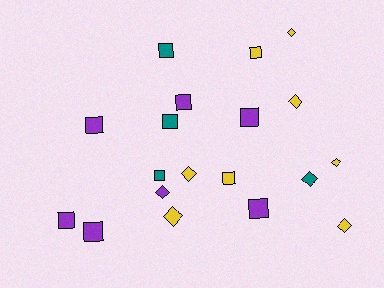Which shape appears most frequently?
Square, with 11 objects.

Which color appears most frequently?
Yellow, with 8 objects.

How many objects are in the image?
There are 19 objects.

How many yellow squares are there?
There are 2 yellow squares.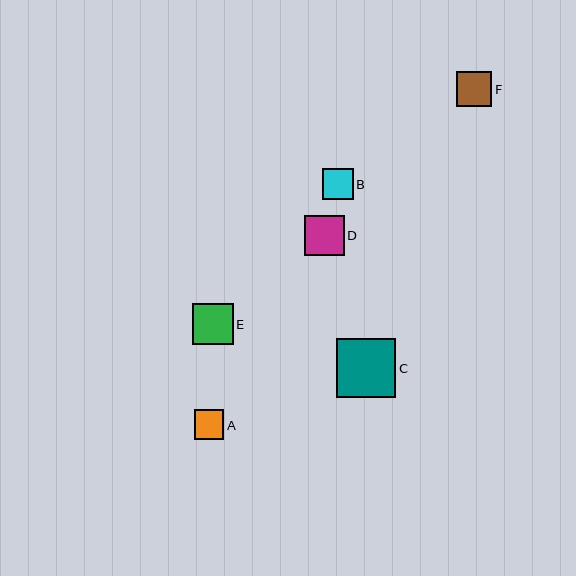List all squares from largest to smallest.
From largest to smallest: C, E, D, F, B, A.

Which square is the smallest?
Square A is the smallest with a size of approximately 29 pixels.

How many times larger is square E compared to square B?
Square E is approximately 1.3 times the size of square B.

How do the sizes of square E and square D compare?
Square E and square D are approximately the same size.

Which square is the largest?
Square C is the largest with a size of approximately 59 pixels.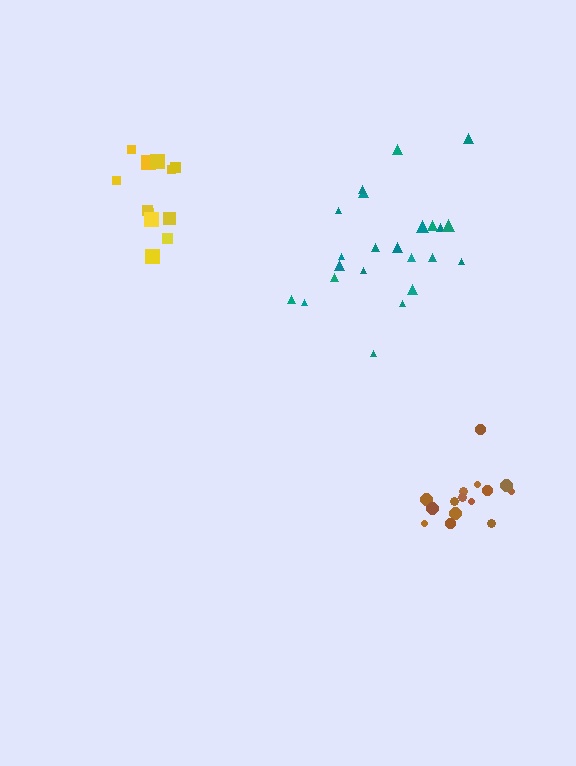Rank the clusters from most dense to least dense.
brown, yellow, teal.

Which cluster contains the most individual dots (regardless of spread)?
Teal (23).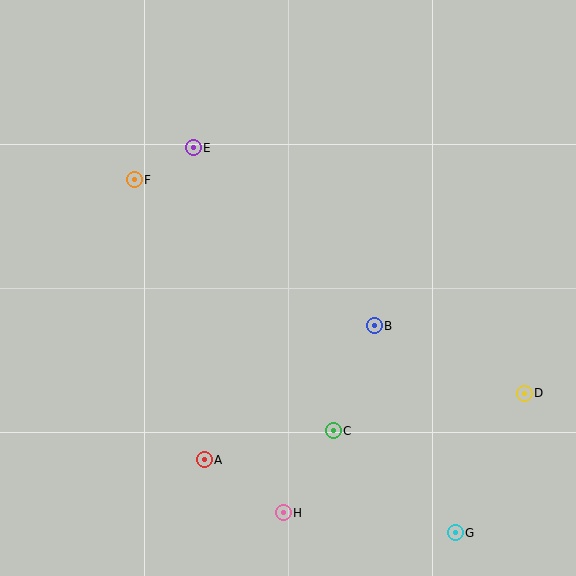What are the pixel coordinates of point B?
Point B is at (374, 326).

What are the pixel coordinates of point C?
Point C is at (333, 431).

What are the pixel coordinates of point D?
Point D is at (524, 393).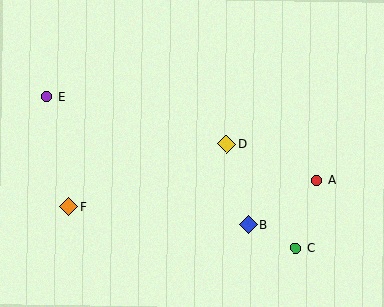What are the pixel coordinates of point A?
Point A is at (317, 180).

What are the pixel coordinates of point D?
Point D is at (227, 144).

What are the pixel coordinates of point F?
Point F is at (69, 207).